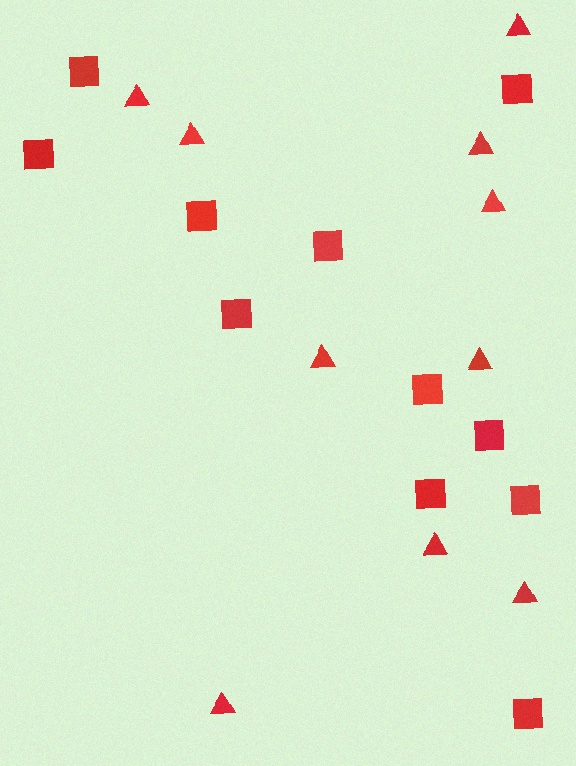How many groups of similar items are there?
There are 2 groups: one group of squares (11) and one group of triangles (10).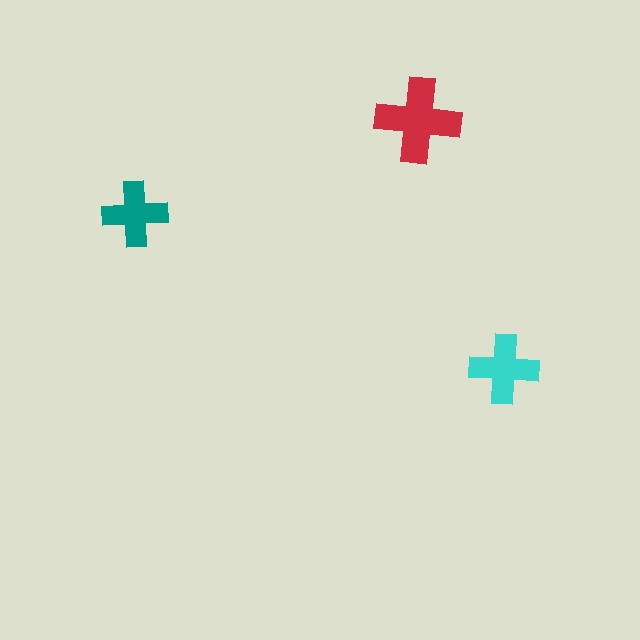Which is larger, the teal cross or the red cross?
The red one.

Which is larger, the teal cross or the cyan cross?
The cyan one.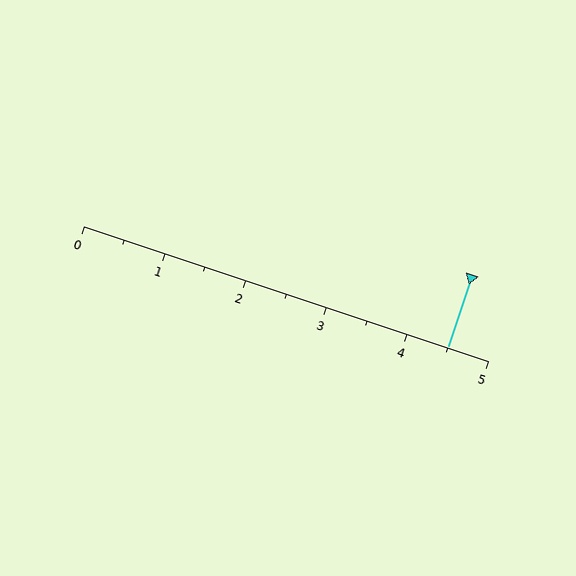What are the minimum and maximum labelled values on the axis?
The axis runs from 0 to 5.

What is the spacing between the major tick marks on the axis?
The major ticks are spaced 1 apart.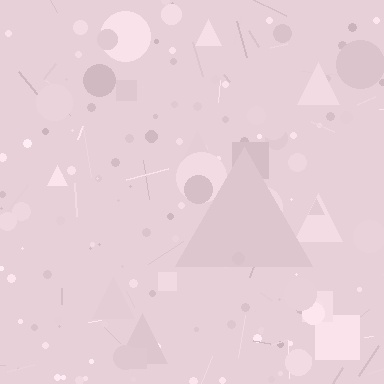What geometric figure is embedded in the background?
A triangle is embedded in the background.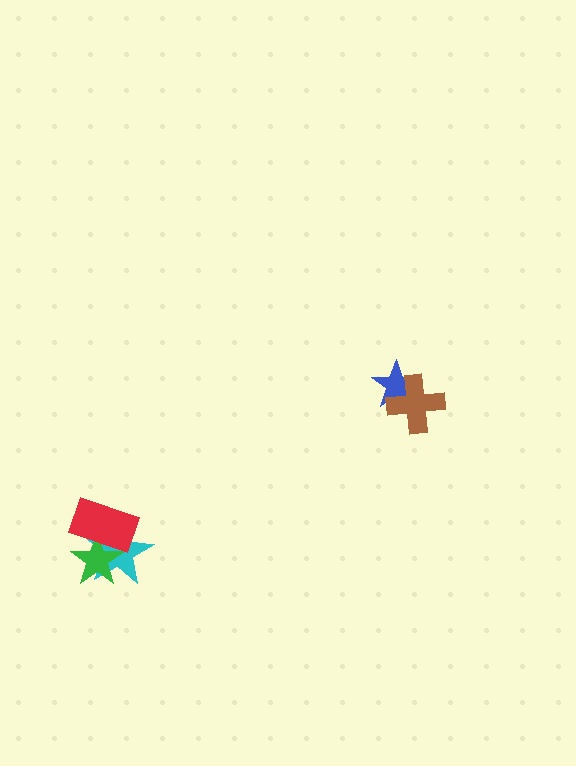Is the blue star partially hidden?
Yes, it is partially covered by another shape.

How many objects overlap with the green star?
2 objects overlap with the green star.